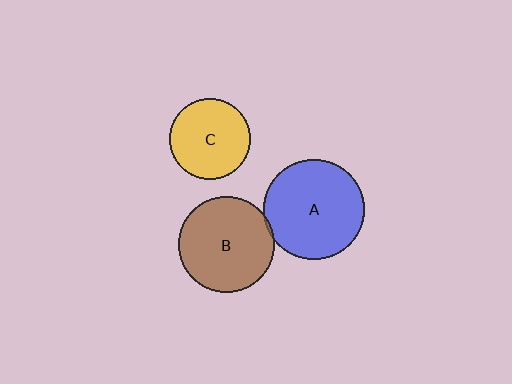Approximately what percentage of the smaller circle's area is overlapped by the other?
Approximately 5%.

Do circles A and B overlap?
Yes.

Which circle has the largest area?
Circle A (blue).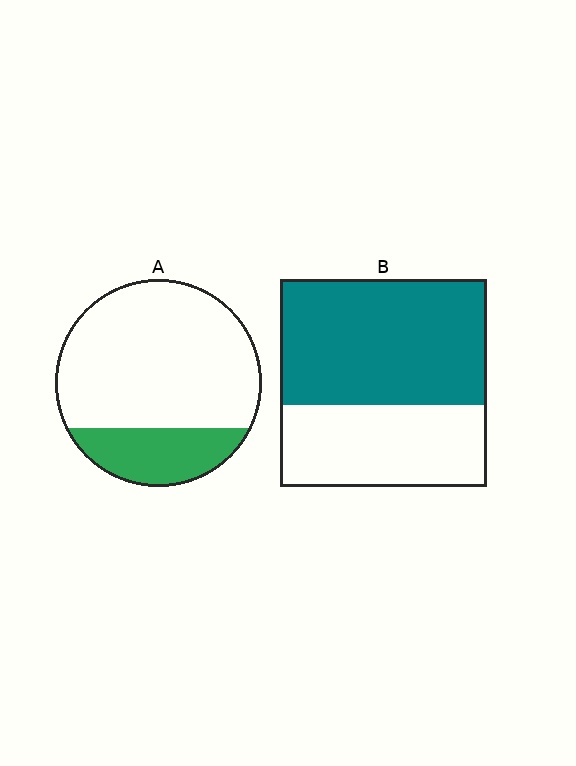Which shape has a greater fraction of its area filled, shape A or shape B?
Shape B.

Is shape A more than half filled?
No.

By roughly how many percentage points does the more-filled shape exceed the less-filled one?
By roughly 35 percentage points (B over A).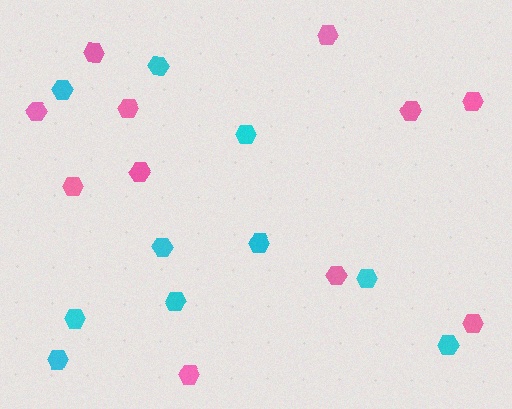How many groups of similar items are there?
There are 2 groups: one group of cyan hexagons (10) and one group of pink hexagons (11).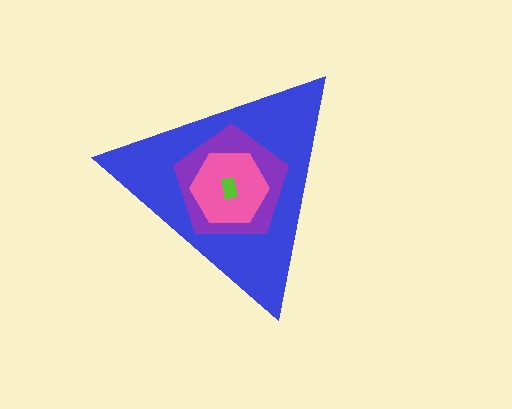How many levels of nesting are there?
4.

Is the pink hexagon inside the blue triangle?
Yes.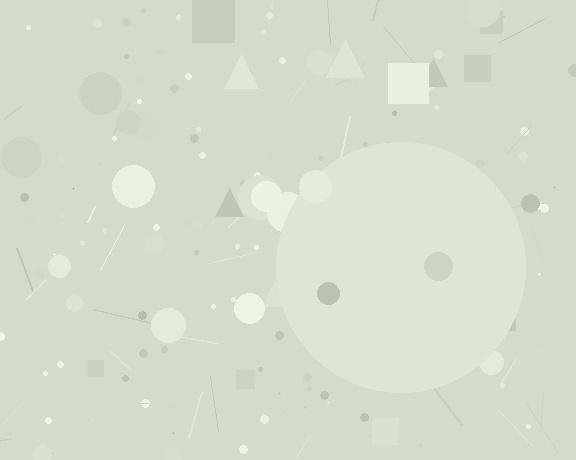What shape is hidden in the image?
A circle is hidden in the image.